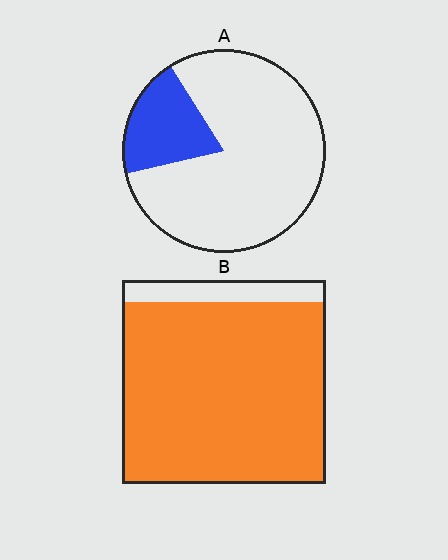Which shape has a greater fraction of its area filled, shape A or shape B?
Shape B.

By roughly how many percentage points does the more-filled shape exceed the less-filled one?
By roughly 70 percentage points (B over A).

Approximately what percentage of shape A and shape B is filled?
A is approximately 20% and B is approximately 90%.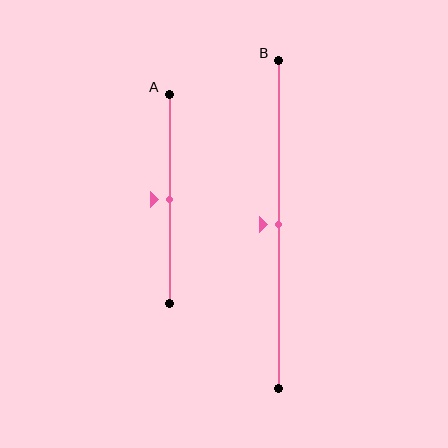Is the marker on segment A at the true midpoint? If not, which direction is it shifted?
Yes, the marker on segment A is at the true midpoint.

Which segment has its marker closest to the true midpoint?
Segment A has its marker closest to the true midpoint.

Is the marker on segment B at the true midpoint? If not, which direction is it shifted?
Yes, the marker on segment B is at the true midpoint.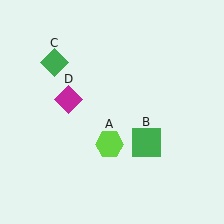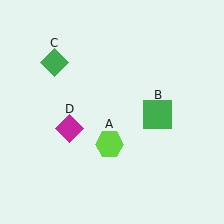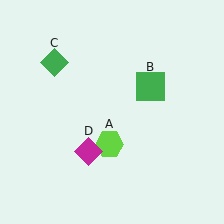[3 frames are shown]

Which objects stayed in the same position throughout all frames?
Lime hexagon (object A) and green diamond (object C) remained stationary.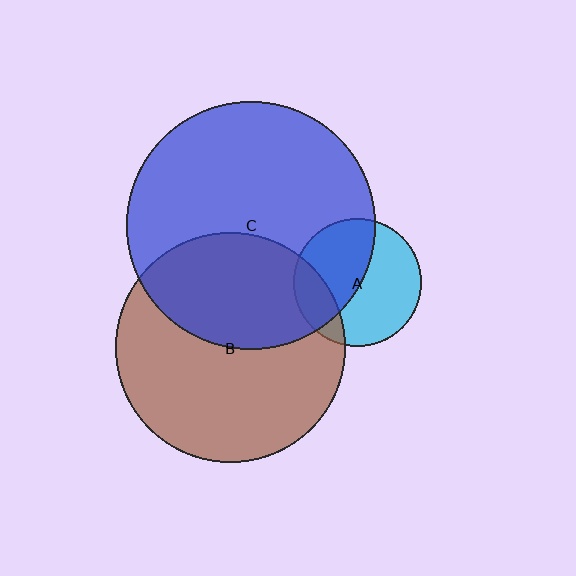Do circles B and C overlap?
Yes.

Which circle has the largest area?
Circle C (blue).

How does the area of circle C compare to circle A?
Approximately 3.8 times.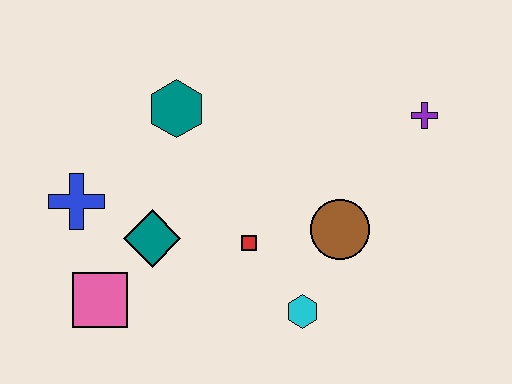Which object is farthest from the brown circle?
The blue cross is farthest from the brown circle.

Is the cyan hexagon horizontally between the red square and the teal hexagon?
No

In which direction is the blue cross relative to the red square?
The blue cross is to the left of the red square.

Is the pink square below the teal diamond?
Yes